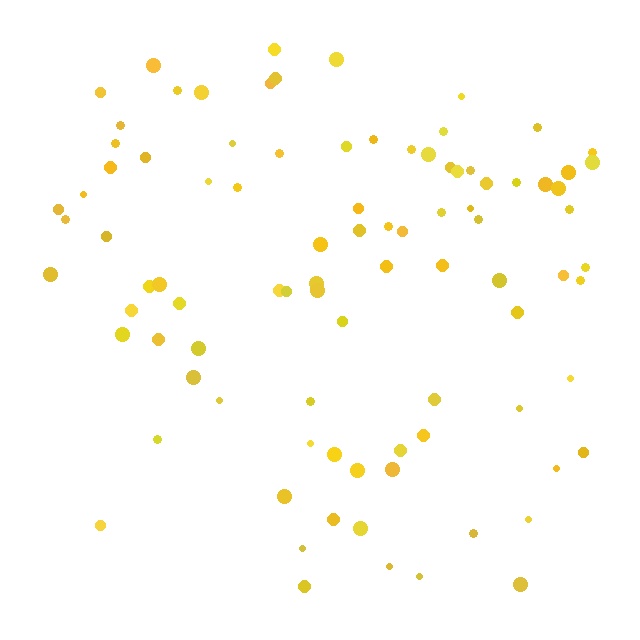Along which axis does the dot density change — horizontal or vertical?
Vertical.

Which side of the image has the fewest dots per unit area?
The bottom.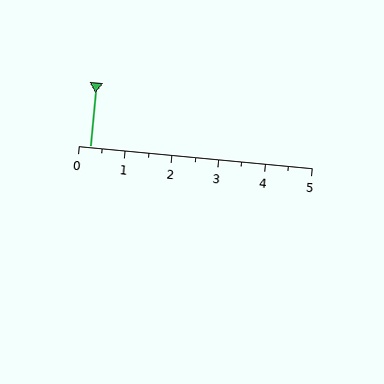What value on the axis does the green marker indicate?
The marker indicates approximately 0.2.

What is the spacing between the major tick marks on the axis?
The major ticks are spaced 1 apart.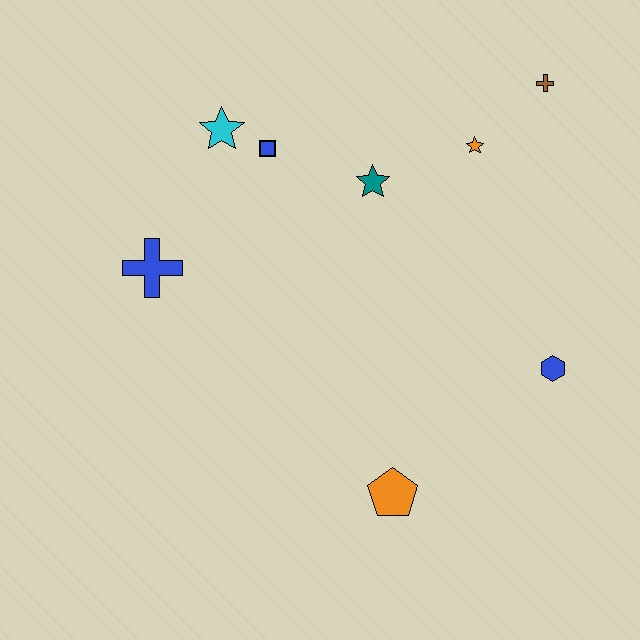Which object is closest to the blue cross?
The cyan star is closest to the blue cross.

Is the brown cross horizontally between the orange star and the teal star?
No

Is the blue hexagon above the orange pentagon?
Yes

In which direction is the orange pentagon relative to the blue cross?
The orange pentagon is to the right of the blue cross.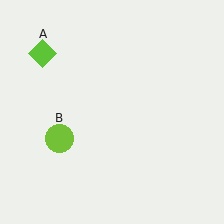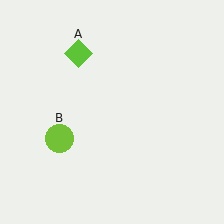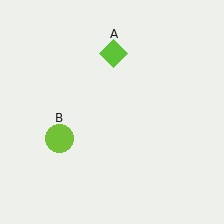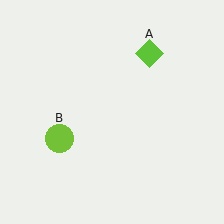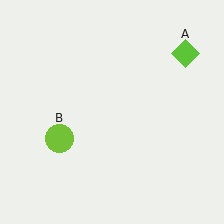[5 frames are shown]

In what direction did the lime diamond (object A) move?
The lime diamond (object A) moved right.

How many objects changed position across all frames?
1 object changed position: lime diamond (object A).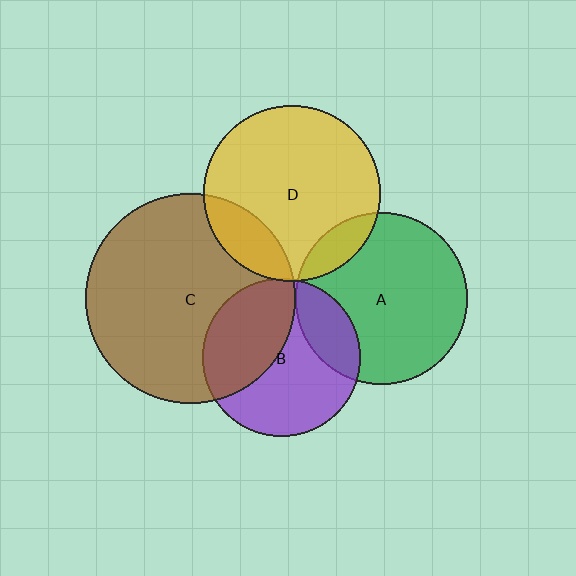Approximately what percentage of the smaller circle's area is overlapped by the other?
Approximately 15%.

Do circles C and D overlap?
Yes.